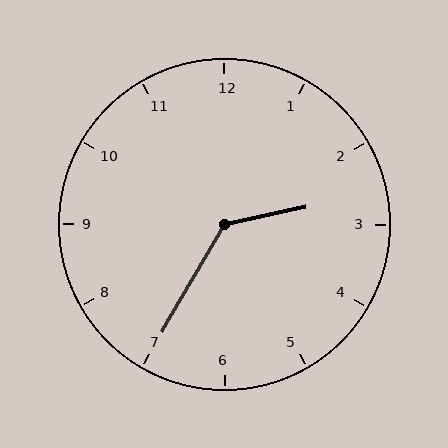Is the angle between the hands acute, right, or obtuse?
It is obtuse.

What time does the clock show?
2:35.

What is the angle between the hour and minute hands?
Approximately 132 degrees.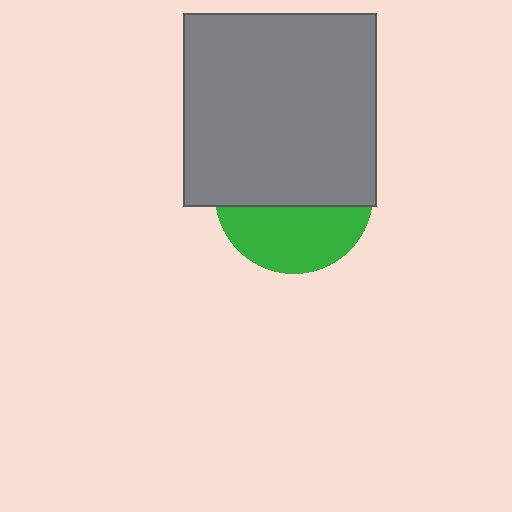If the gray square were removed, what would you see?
You would see the complete green circle.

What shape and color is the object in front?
The object in front is a gray square.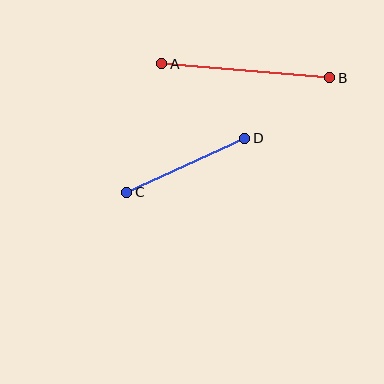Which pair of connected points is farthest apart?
Points A and B are farthest apart.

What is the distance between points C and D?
The distance is approximately 130 pixels.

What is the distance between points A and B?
The distance is approximately 169 pixels.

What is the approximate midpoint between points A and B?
The midpoint is at approximately (246, 71) pixels.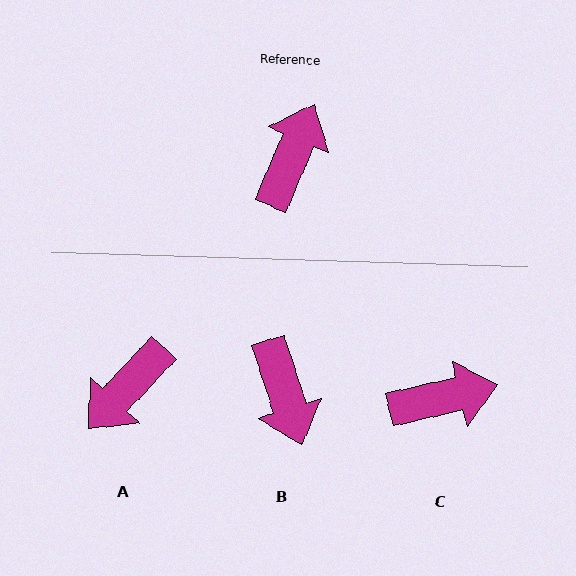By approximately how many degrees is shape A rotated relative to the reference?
Approximately 160 degrees counter-clockwise.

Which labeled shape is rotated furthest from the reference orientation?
A, about 160 degrees away.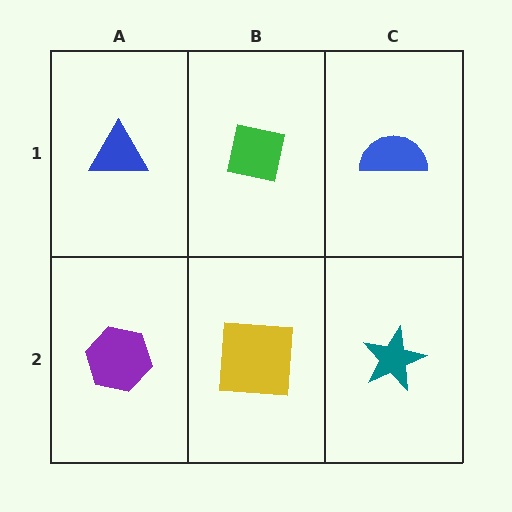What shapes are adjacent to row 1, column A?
A purple hexagon (row 2, column A), a green square (row 1, column B).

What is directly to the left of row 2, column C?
A yellow square.